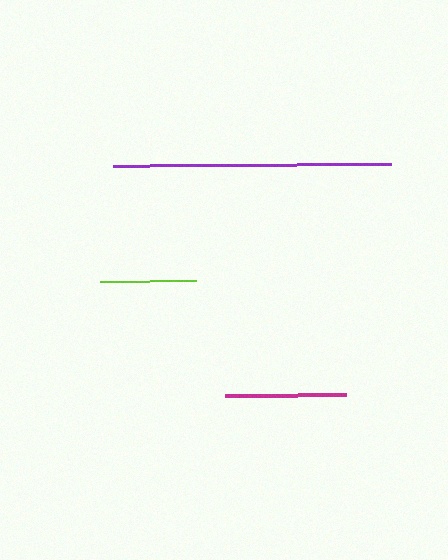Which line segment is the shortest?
The lime line is the shortest at approximately 96 pixels.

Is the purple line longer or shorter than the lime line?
The purple line is longer than the lime line.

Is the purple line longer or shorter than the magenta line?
The purple line is longer than the magenta line.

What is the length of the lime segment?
The lime segment is approximately 96 pixels long.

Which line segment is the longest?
The purple line is the longest at approximately 278 pixels.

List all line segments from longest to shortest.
From longest to shortest: purple, magenta, lime.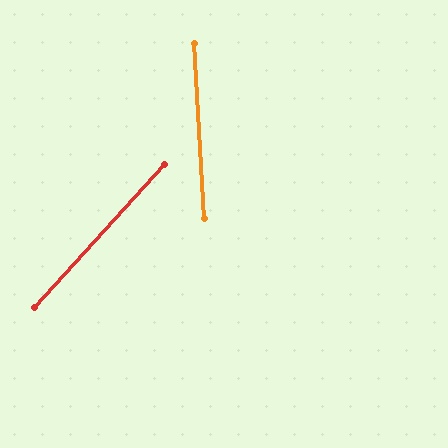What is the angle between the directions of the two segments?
Approximately 46 degrees.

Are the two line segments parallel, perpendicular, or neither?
Neither parallel nor perpendicular — they differ by about 46°.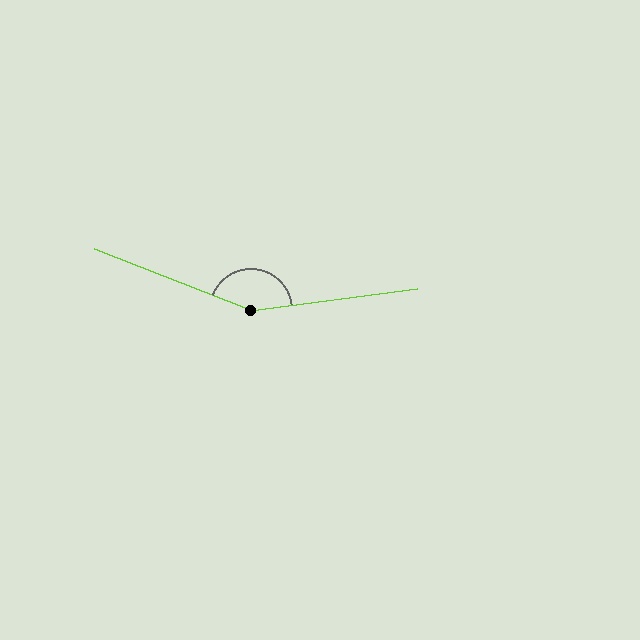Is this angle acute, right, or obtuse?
It is obtuse.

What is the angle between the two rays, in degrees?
Approximately 151 degrees.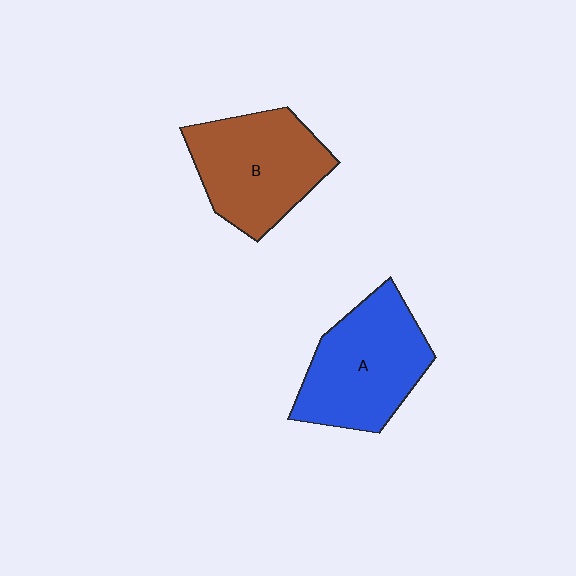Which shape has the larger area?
Shape A (blue).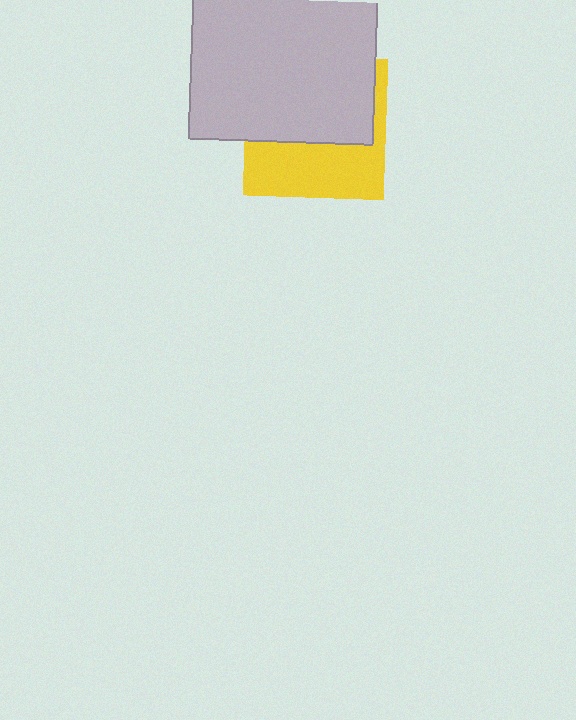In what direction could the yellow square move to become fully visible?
The yellow square could move down. That would shift it out from behind the light gray rectangle entirely.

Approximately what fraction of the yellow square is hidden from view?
Roughly 57% of the yellow square is hidden behind the light gray rectangle.